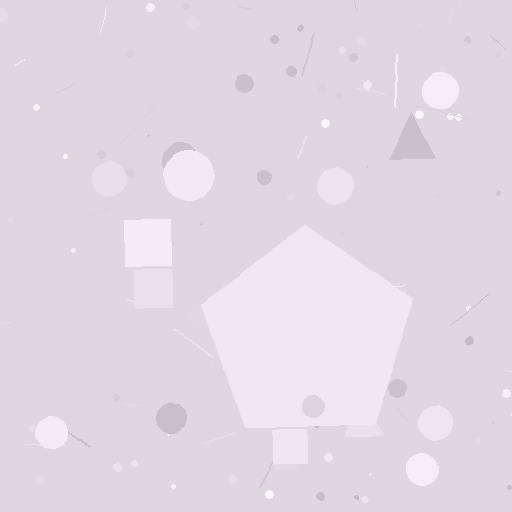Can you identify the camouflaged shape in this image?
The camouflaged shape is a pentagon.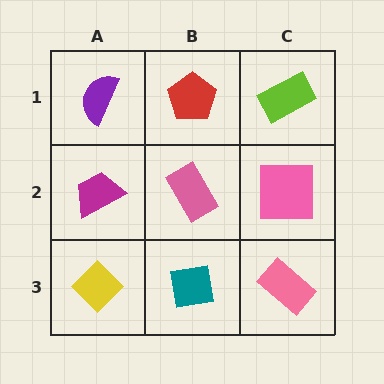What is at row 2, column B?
A pink rectangle.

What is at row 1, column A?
A purple semicircle.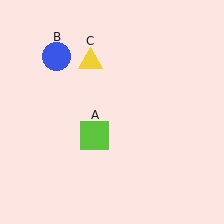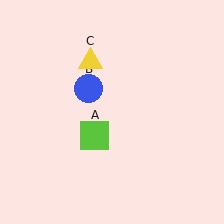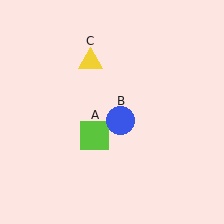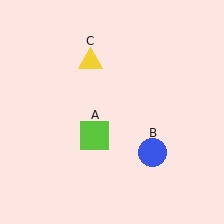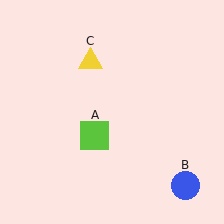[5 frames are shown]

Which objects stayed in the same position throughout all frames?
Lime square (object A) and yellow triangle (object C) remained stationary.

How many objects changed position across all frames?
1 object changed position: blue circle (object B).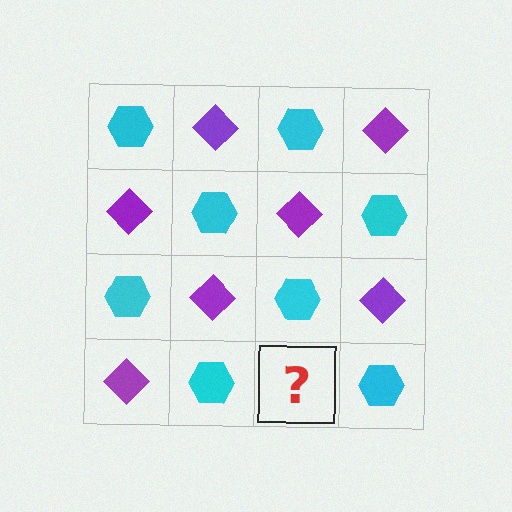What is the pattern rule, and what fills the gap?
The rule is that it alternates cyan hexagon and purple diamond in a checkerboard pattern. The gap should be filled with a purple diamond.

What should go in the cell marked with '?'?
The missing cell should contain a purple diamond.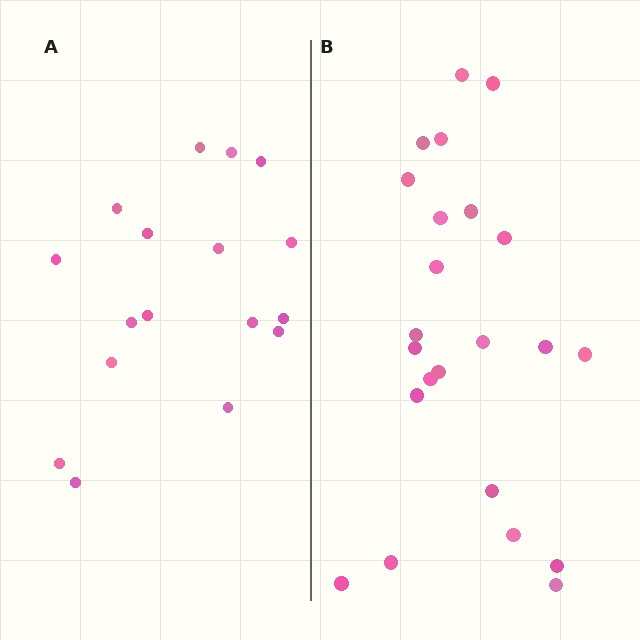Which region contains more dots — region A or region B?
Region B (the right region) has more dots.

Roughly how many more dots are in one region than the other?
Region B has about 6 more dots than region A.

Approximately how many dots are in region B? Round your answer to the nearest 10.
About 20 dots. (The exact count is 23, which rounds to 20.)